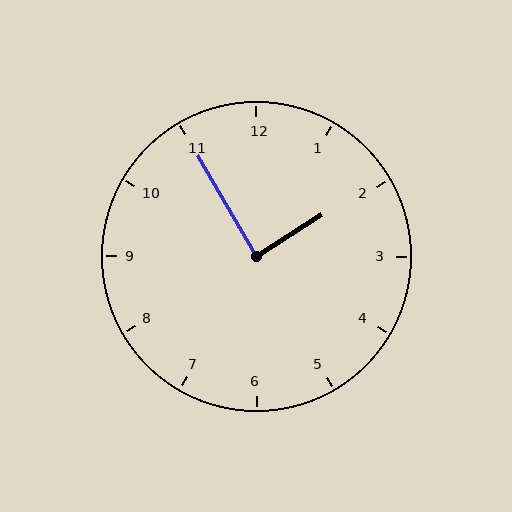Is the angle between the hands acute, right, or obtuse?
It is right.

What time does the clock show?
1:55.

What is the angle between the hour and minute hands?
Approximately 88 degrees.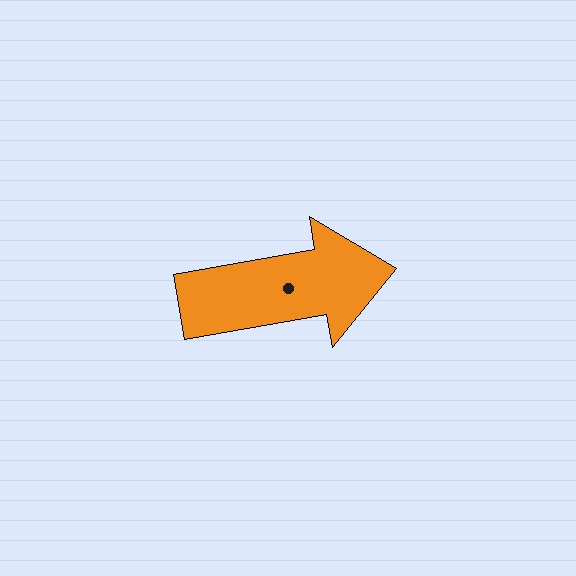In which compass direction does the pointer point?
East.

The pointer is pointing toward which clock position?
Roughly 3 o'clock.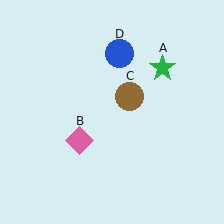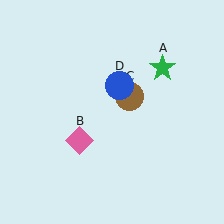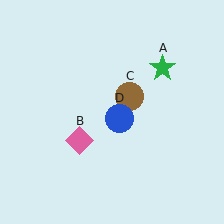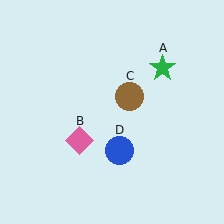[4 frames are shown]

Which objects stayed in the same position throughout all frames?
Green star (object A) and pink diamond (object B) and brown circle (object C) remained stationary.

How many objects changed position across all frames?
1 object changed position: blue circle (object D).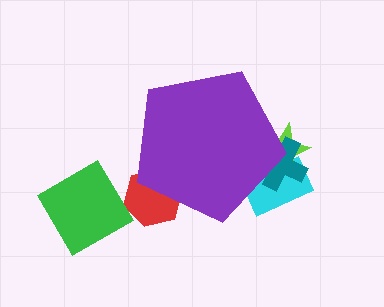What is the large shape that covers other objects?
A purple pentagon.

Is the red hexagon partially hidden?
Yes, the red hexagon is partially hidden behind the purple pentagon.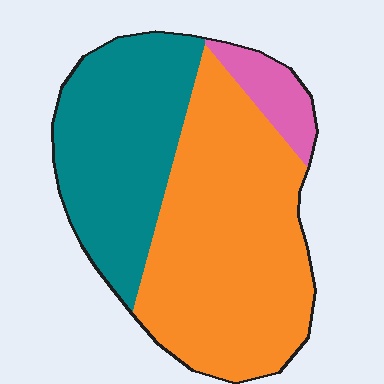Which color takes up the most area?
Orange, at roughly 55%.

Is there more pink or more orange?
Orange.